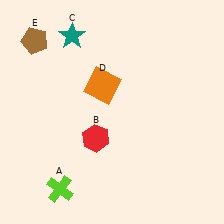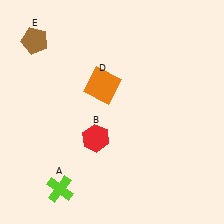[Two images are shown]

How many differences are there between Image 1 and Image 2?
There is 1 difference between the two images.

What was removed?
The teal star (C) was removed in Image 2.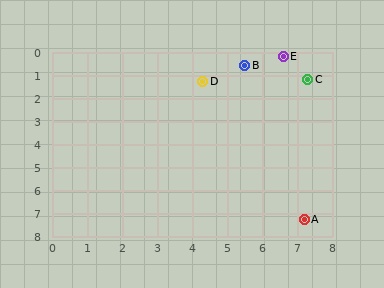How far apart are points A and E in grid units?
Points A and E are about 7.1 grid units apart.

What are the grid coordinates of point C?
Point C is at approximately (7.3, 1.2).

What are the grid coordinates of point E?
Point E is at approximately (6.6, 0.2).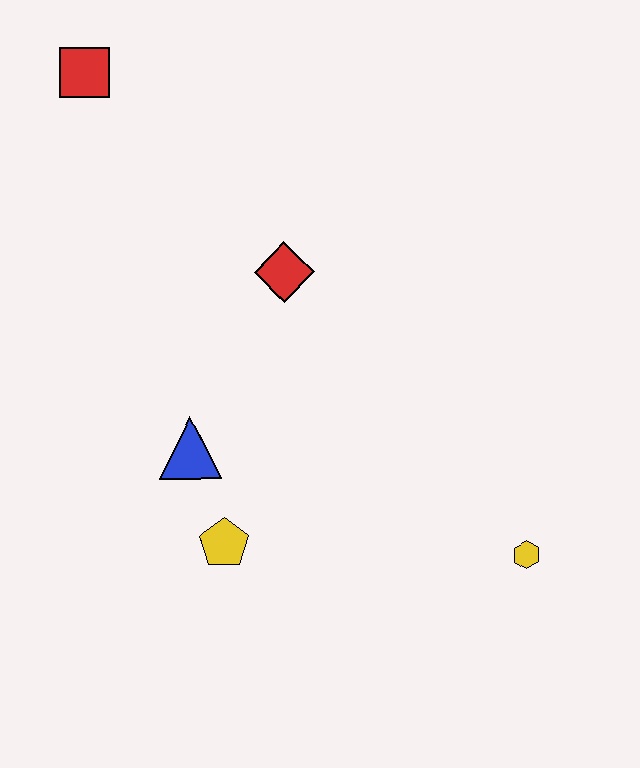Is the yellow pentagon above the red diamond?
No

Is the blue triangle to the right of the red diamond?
No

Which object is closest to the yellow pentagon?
The blue triangle is closest to the yellow pentagon.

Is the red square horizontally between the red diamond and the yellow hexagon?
No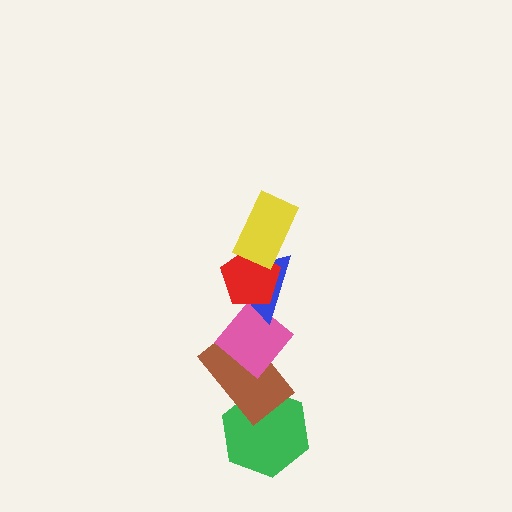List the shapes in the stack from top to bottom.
From top to bottom: the yellow rectangle, the red pentagon, the blue triangle, the pink diamond, the brown rectangle, the green hexagon.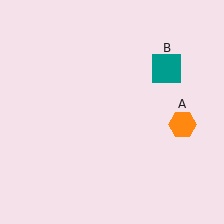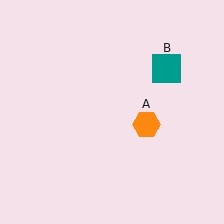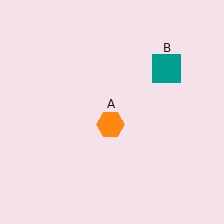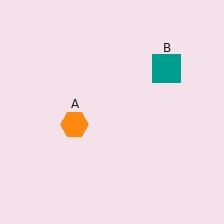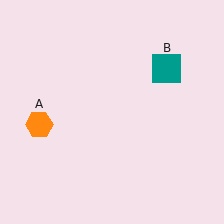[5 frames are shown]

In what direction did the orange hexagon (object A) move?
The orange hexagon (object A) moved left.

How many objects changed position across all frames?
1 object changed position: orange hexagon (object A).